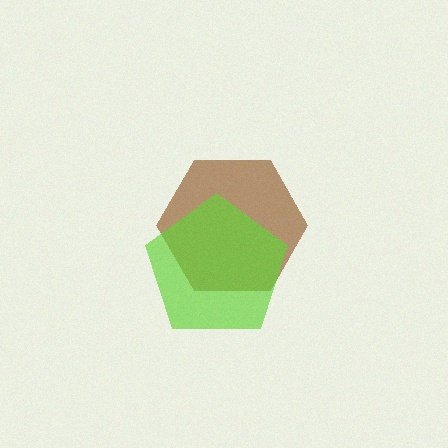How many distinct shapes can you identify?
There are 2 distinct shapes: a brown hexagon, a lime pentagon.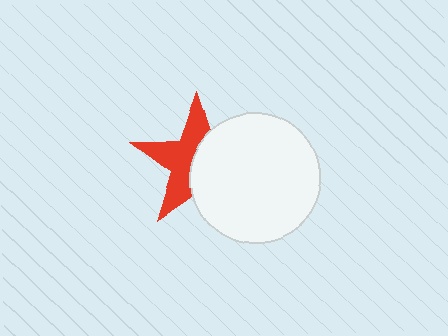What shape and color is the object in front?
The object in front is a white circle.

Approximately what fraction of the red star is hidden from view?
Roughly 49% of the red star is hidden behind the white circle.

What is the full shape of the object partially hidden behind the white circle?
The partially hidden object is a red star.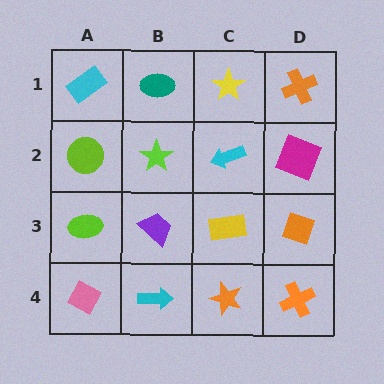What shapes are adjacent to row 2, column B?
A teal ellipse (row 1, column B), a purple trapezoid (row 3, column B), a lime circle (row 2, column A), a cyan arrow (row 2, column C).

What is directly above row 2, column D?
An orange cross.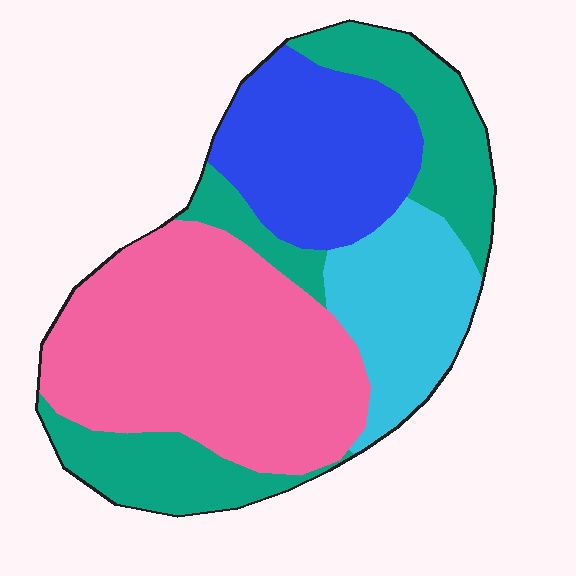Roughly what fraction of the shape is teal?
Teal takes up between a quarter and a half of the shape.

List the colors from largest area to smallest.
From largest to smallest: pink, teal, blue, cyan.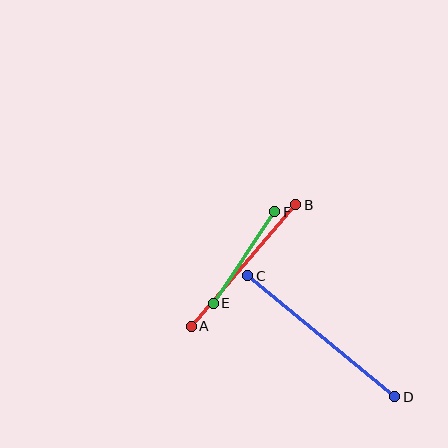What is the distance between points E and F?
The distance is approximately 111 pixels.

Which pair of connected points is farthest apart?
Points C and D are farthest apart.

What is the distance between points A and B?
The distance is approximately 160 pixels.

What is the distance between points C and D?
The distance is approximately 191 pixels.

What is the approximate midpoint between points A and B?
The midpoint is at approximately (243, 266) pixels.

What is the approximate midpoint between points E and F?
The midpoint is at approximately (244, 258) pixels.